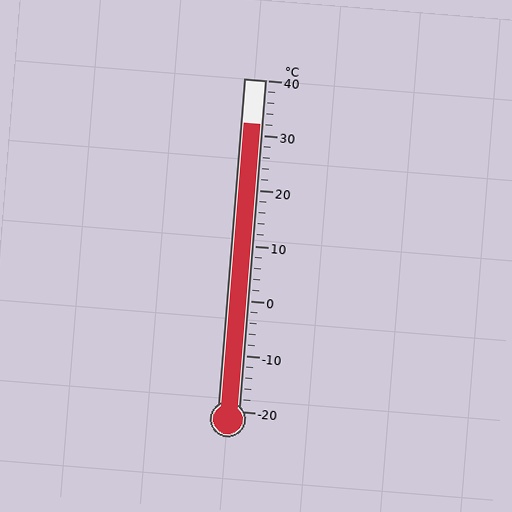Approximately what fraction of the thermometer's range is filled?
The thermometer is filled to approximately 85% of its range.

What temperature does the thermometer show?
The thermometer shows approximately 32°C.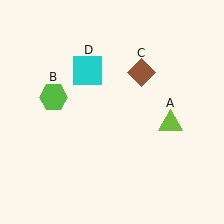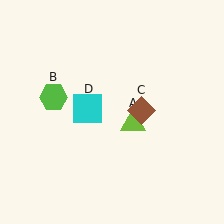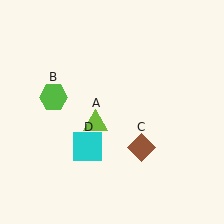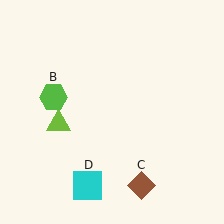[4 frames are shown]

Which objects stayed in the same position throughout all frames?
Lime hexagon (object B) remained stationary.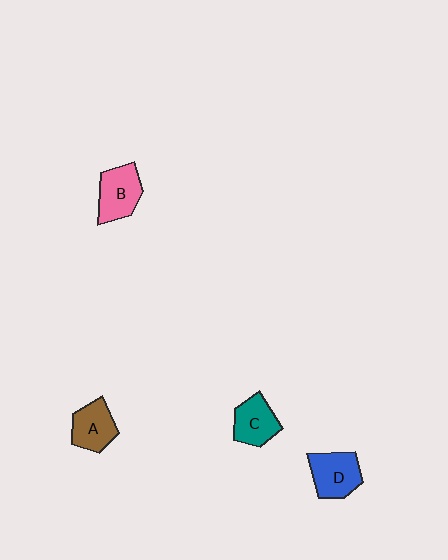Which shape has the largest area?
Shape D (blue).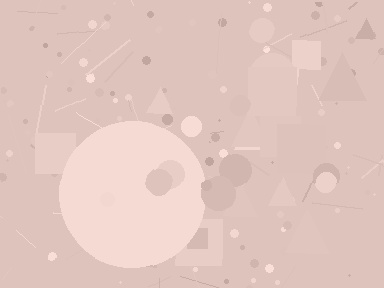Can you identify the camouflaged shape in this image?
The camouflaged shape is a circle.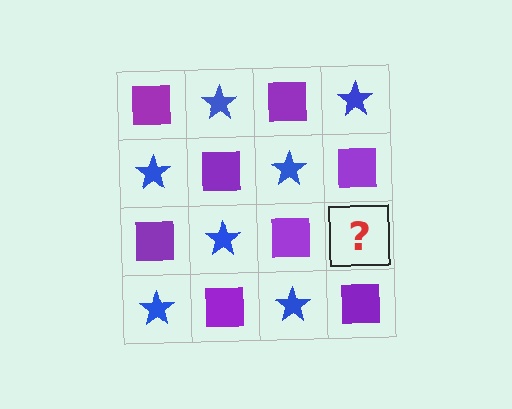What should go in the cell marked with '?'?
The missing cell should contain a blue star.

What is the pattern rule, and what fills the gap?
The rule is that it alternates purple square and blue star in a checkerboard pattern. The gap should be filled with a blue star.